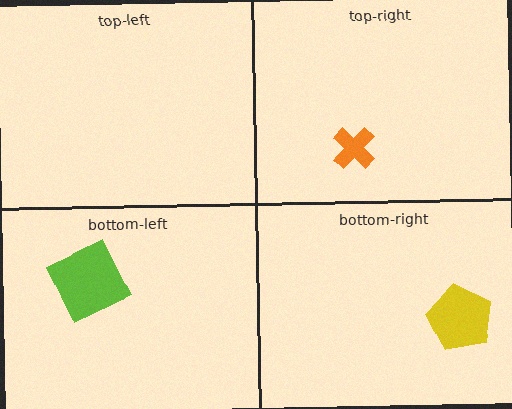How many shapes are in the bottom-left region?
1.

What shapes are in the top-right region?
The orange cross.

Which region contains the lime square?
The bottom-left region.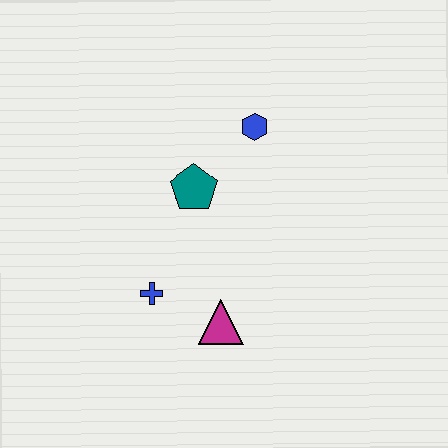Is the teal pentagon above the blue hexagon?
No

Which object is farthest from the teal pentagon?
The magenta triangle is farthest from the teal pentagon.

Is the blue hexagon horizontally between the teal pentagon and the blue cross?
No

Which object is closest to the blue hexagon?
The teal pentagon is closest to the blue hexagon.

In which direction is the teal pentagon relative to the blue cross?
The teal pentagon is above the blue cross.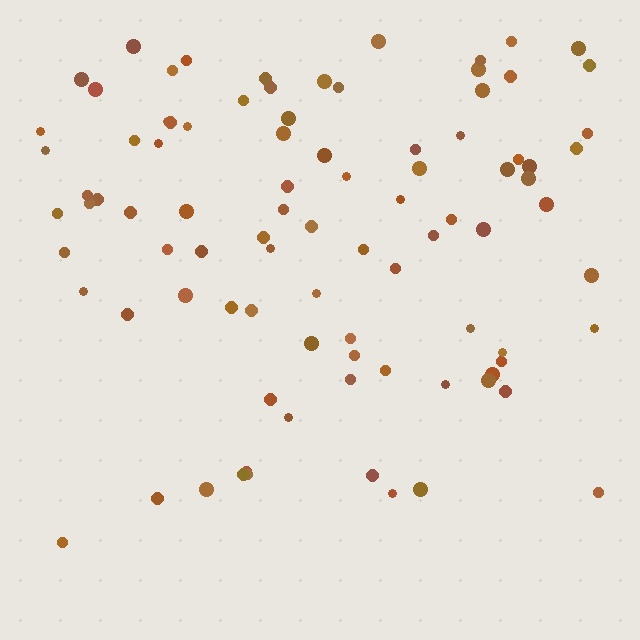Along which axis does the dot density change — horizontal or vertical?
Vertical.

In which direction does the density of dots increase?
From bottom to top, with the top side densest.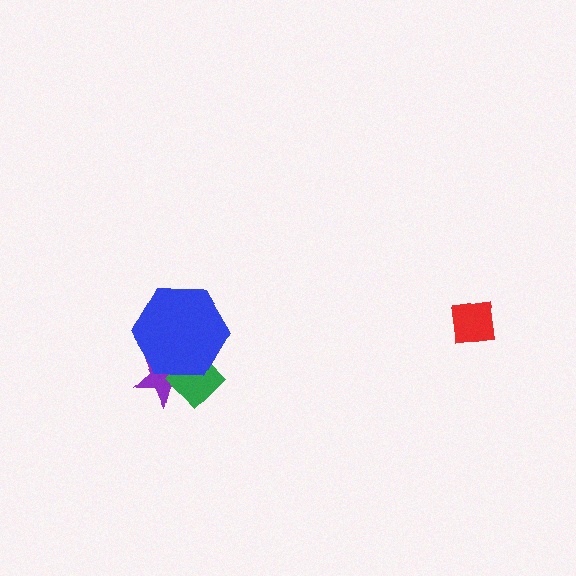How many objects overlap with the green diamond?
2 objects overlap with the green diamond.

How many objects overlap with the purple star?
2 objects overlap with the purple star.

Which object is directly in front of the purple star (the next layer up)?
The green diamond is directly in front of the purple star.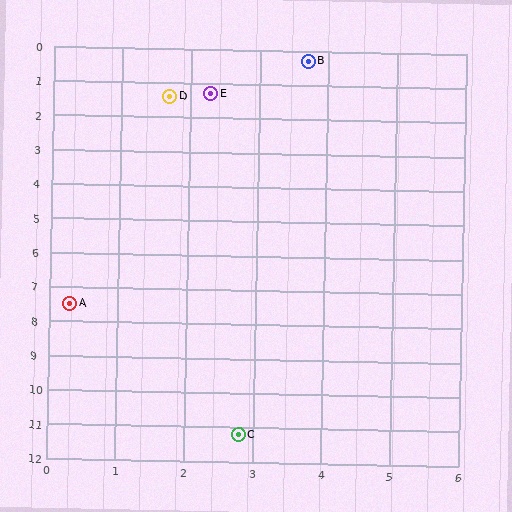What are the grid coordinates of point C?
Point C is at approximately (2.8, 11.2).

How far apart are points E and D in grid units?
Points E and D are about 0.6 grid units apart.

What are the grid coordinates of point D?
Point D is at approximately (1.7, 1.4).